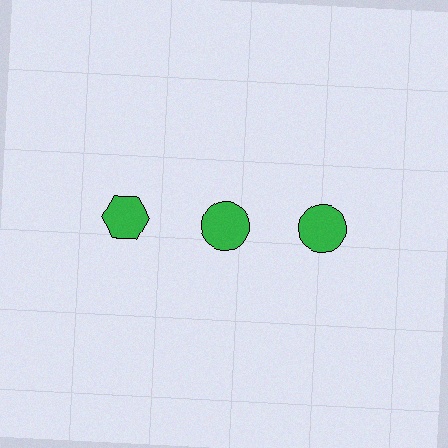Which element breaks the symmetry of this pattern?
The green hexagon in the top row, leftmost column breaks the symmetry. All other shapes are green circles.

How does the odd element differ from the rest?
It has a different shape: hexagon instead of circle.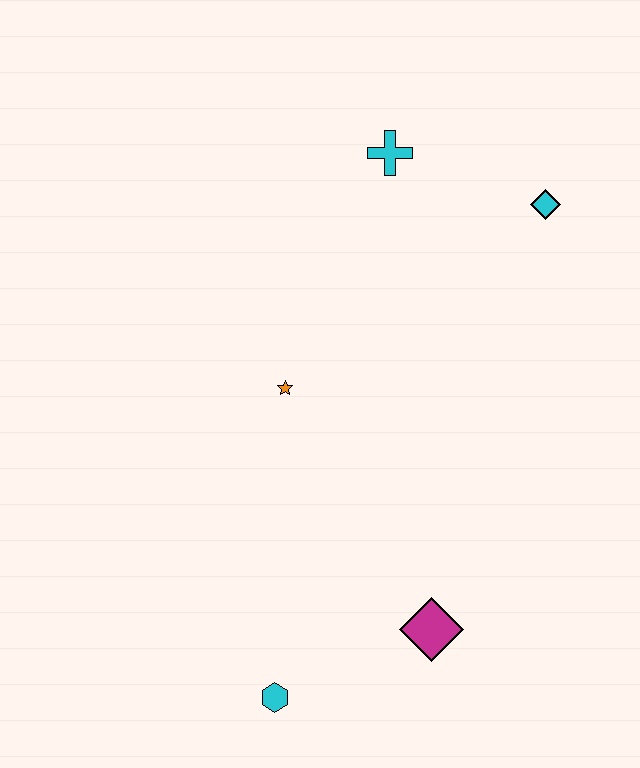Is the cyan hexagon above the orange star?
No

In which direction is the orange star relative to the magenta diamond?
The orange star is above the magenta diamond.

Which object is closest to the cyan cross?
The cyan diamond is closest to the cyan cross.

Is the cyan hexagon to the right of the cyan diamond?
No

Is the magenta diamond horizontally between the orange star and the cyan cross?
No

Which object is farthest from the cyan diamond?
The cyan hexagon is farthest from the cyan diamond.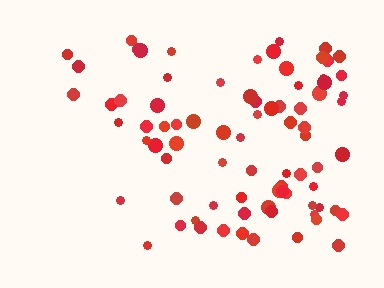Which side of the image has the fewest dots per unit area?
The left.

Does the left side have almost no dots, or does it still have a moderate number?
Still a moderate number, just noticeably fewer than the right.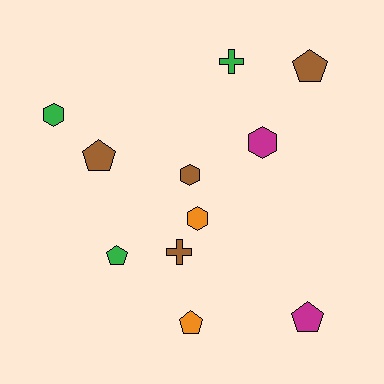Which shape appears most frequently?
Pentagon, with 5 objects.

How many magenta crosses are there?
There are no magenta crosses.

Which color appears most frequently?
Brown, with 4 objects.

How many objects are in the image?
There are 11 objects.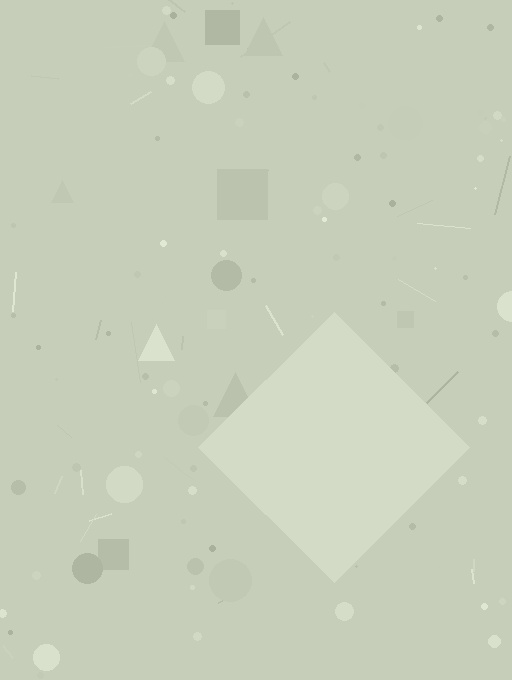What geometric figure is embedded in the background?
A diamond is embedded in the background.